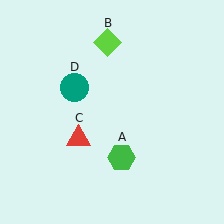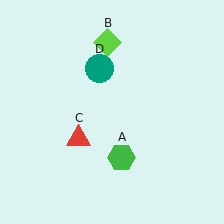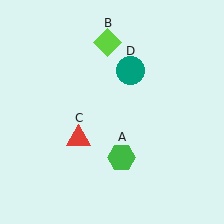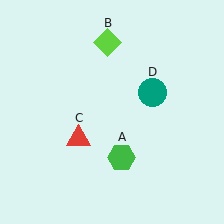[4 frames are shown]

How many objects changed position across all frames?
1 object changed position: teal circle (object D).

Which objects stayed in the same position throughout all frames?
Green hexagon (object A) and lime diamond (object B) and red triangle (object C) remained stationary.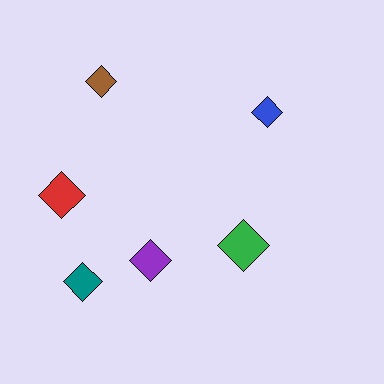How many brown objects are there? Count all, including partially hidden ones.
There is 1 brown object.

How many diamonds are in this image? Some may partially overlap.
There are 6 diamonds.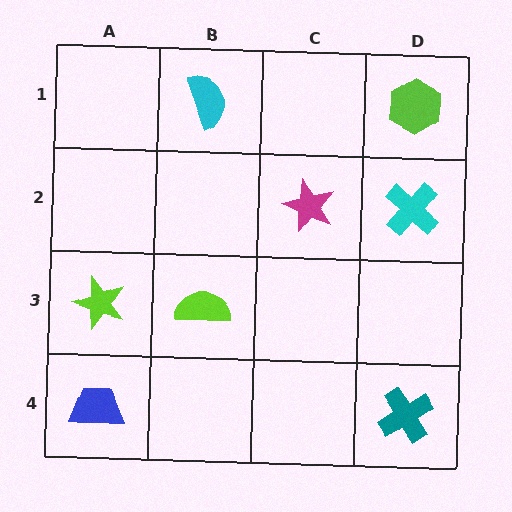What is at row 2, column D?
A cyan cross.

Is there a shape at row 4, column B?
No, that cell is empty.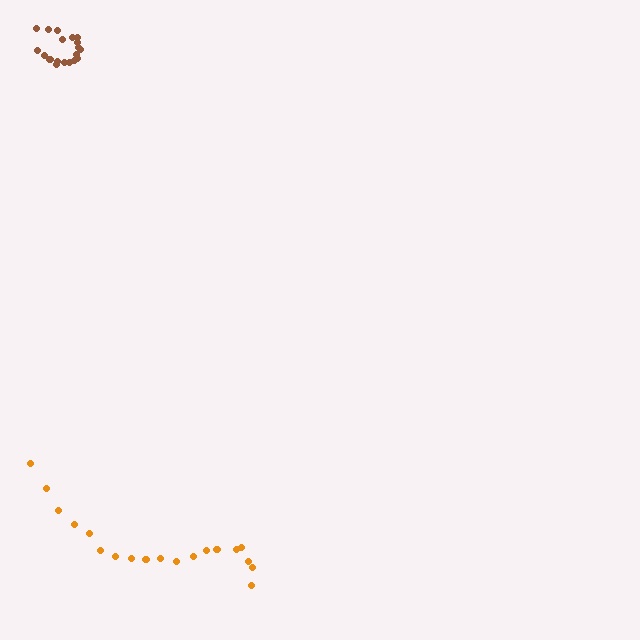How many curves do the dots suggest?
There are 2 distinct paths.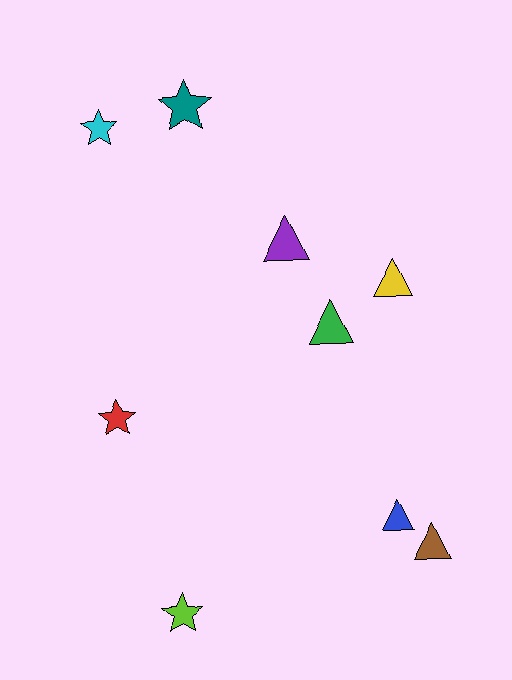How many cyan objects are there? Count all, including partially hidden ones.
There is 1 cyan object.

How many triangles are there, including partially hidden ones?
There are 5 triangles.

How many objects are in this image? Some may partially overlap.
There are 9 objects.